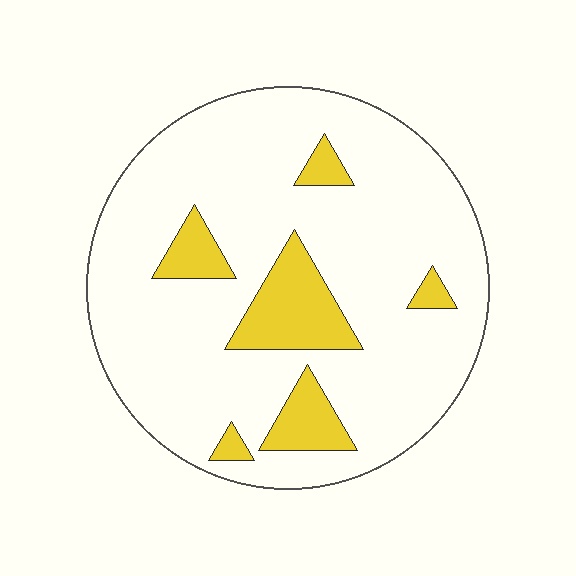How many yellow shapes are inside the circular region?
6.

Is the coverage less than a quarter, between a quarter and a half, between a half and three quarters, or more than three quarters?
Less than a quarter.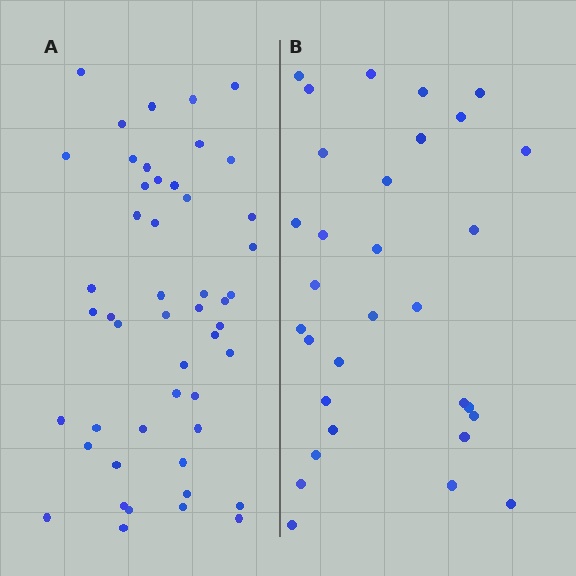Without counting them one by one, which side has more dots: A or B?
Region A (the left region) has more dots.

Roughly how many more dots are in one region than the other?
Region A has approximately 20 more dots than region B.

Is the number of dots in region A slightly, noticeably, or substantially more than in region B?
Region A has substantially more. The ratio is roughly 1.6 to 1.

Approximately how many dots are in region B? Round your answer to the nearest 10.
About 30 dots. (The exact count is 31, which rounds to 30.)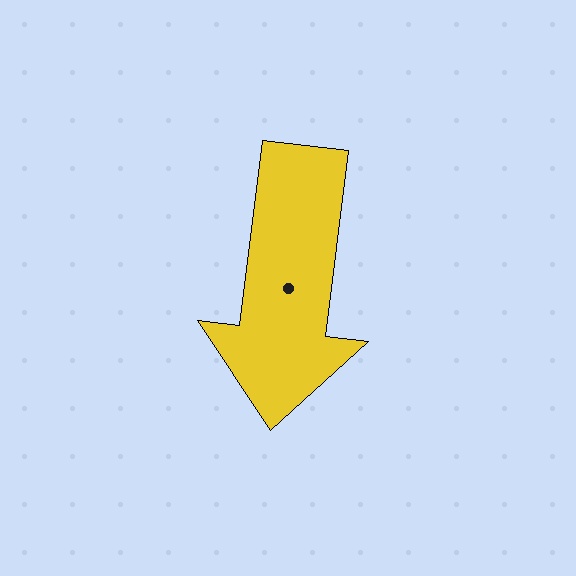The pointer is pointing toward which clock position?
Roughly 6 o'clock.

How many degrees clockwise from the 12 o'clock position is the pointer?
Approximately 187 degrees.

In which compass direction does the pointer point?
South.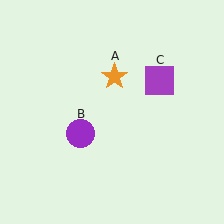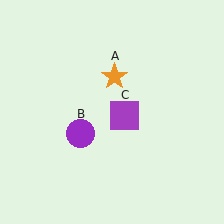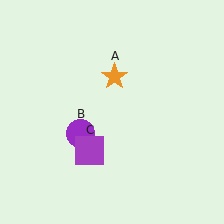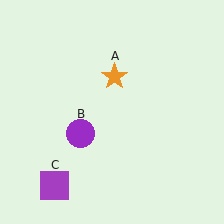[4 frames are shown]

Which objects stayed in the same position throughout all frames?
Orange star (object A) and purple circle (object B) remained stationary.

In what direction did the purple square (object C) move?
The purple square (object C) moved down and to the left.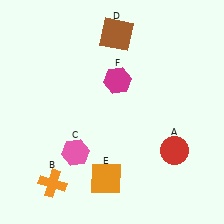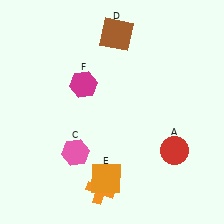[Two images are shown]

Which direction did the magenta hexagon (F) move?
The magenta hexagon (F) moved left.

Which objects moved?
The objects that moved are: the orange cross (B), the magenta hexagon (F).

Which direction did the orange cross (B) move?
The orange cross (B) moved right.